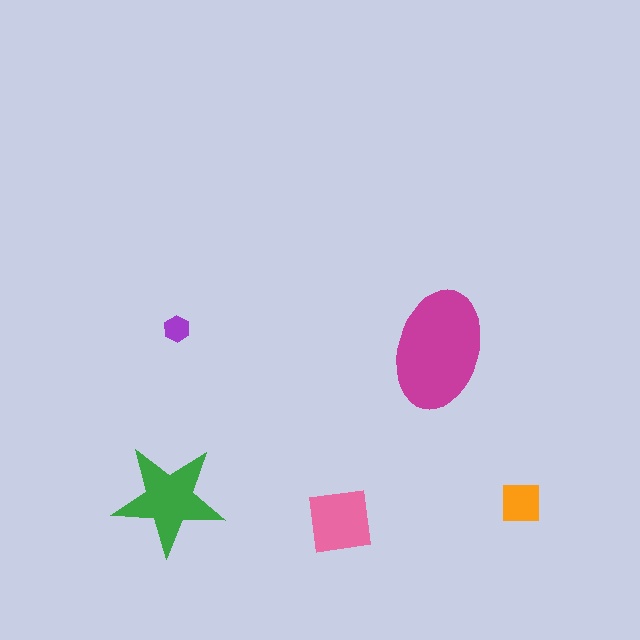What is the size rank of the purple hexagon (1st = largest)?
5th.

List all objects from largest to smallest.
The magenta ellipse, the green star, the pink square, the orange square, the purple hexagon.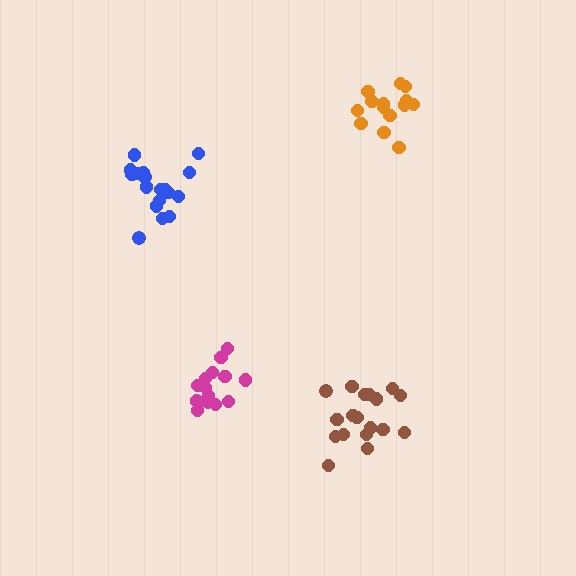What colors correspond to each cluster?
The clusters are colored: magenta, orange, brown, blue.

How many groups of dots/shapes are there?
There are 4 groups.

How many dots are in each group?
Group 1: 15 dots, Group 2: 14 dots, Group 3: 18 dots, Group 4: 18 dots (65 total).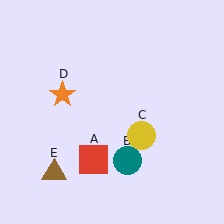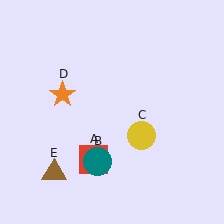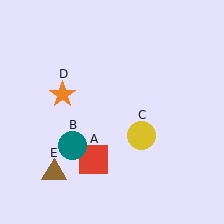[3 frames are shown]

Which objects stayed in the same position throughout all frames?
Red square (object A) and yellow circle (object C) and orange star (object D) and brown triangle (object E) remained stationary.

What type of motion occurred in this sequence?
The teal circle (object B) rotated clockwise around the center of the scene.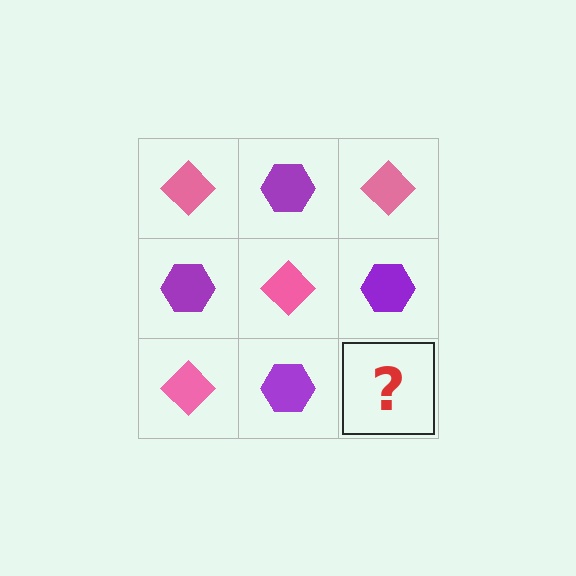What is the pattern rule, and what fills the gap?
The rule is that it alternates pink diamond and purple hexagon in a checkerboard pattern. The gap should be filled with a pink diamond.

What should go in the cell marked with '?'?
The missing cell should contain a pink diamond.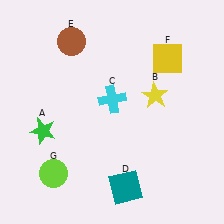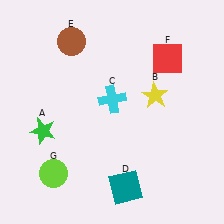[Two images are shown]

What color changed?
The square (F) changed from yellow in Image 1 to red in Image 2.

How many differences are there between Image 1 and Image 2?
There is 1 difference between the two images.